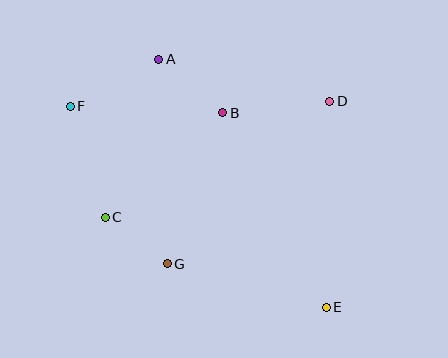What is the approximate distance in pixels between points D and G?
The distance between D and G is approximately 230 pixels.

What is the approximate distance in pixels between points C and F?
The distance between C and F is approximately 116 pixels.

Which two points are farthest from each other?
Points E and F are farthest from each other.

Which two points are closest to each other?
Points C and G are closest to each other.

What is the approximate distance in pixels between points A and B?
The distance between A and B is approximately 83 pixels.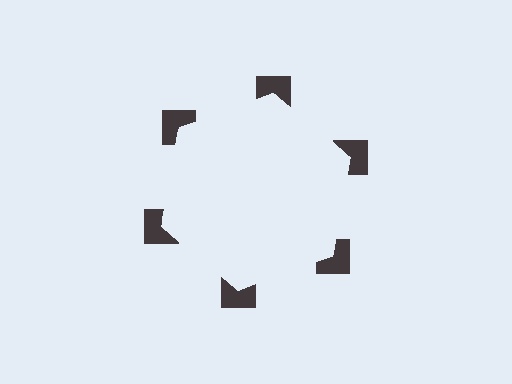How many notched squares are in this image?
There are 6 — one at each vertex of the illusory hexagon.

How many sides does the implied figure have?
6 sides.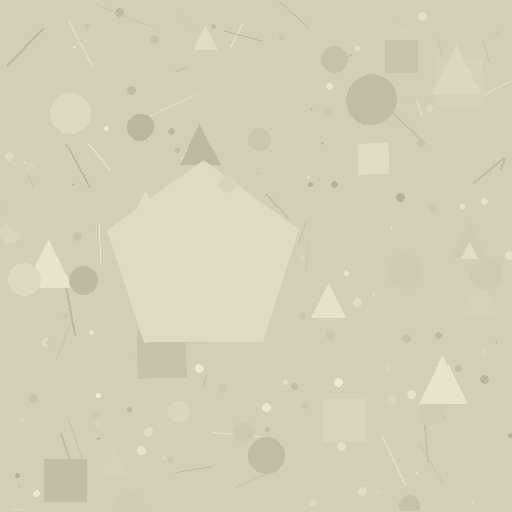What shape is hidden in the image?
A pentagon is hidden in the image.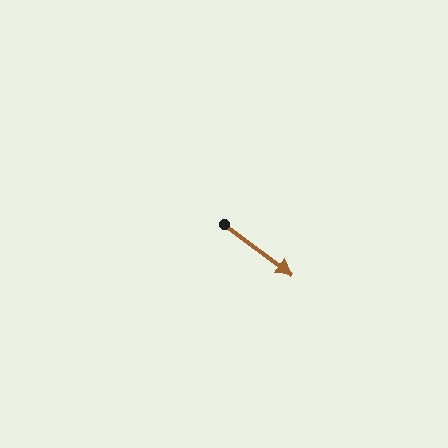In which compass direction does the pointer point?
Southeast.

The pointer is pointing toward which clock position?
Roughly 4 o'clock.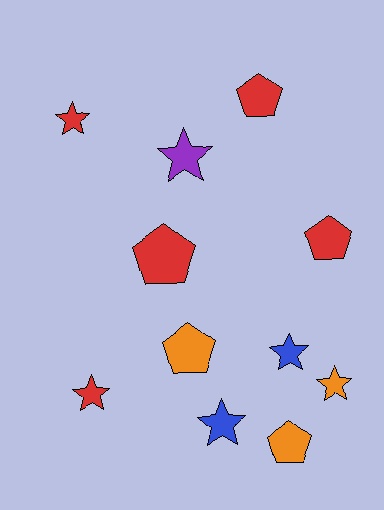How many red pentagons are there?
There are 3 red pentagons.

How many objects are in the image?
There are 11 objects.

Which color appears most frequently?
Red, with 5 objects.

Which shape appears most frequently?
Star, with 6 objects.